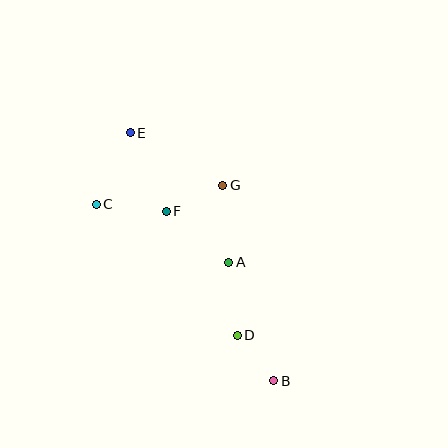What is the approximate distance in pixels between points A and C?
The distance between A and C is approximately 145 pixels.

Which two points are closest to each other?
Points B and D are closest to each other.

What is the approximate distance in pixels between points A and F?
The distance between A and F is approximately 81 pixels.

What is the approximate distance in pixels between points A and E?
The distance between A and E is approximately 163 pixels.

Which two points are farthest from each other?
Points B and E are farthest from each other.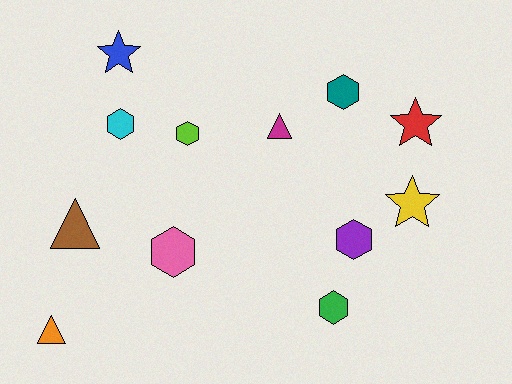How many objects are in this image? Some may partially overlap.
There are 12 objects.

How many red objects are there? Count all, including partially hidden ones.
There is 1 red object.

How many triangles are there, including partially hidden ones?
There are 3 triangles.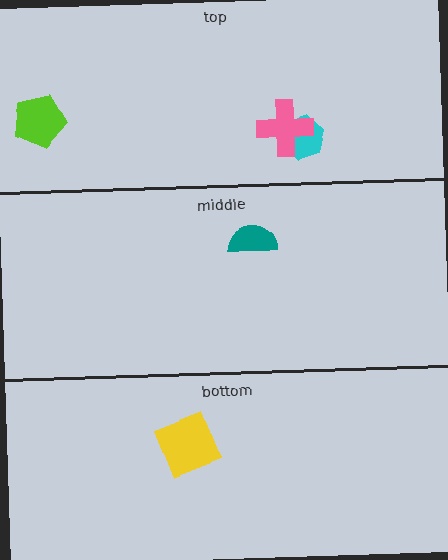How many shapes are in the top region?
3.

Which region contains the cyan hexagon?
The top region.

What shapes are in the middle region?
The teal semicircle.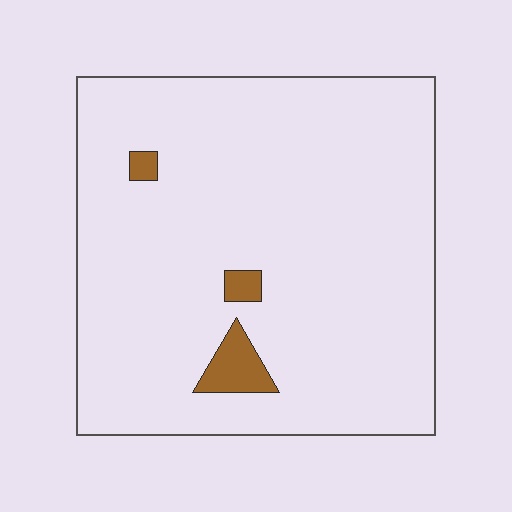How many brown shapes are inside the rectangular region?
3.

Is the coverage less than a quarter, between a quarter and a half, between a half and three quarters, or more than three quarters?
Less than a quarter.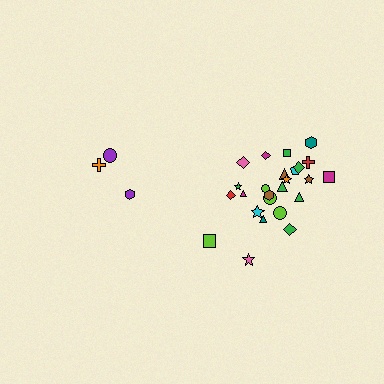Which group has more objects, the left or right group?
The right group.